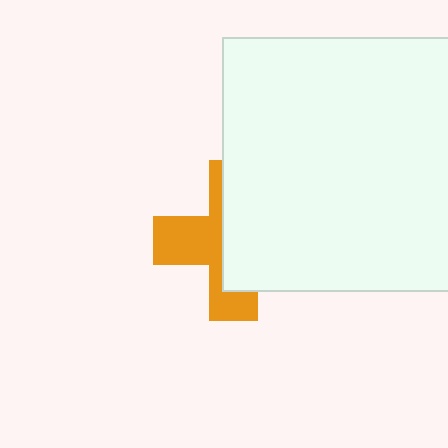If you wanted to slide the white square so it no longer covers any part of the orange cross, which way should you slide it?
Slide it right — that is the most direct way to separate the two shapes.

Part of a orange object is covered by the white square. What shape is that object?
It is a cross.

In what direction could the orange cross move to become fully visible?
The orange cross could move left. That would shift it out from behind the white square entirely.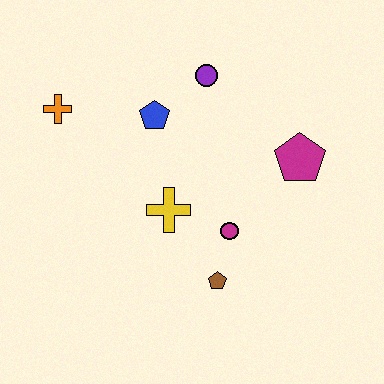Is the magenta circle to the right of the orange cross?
Yes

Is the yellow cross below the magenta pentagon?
Yes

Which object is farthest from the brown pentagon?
The orange cross is farthest from the brown pentagon.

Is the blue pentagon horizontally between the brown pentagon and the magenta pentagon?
No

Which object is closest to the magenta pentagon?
The magenta circle is closest to the magenta pentagon.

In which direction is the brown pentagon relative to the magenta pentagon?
The brown pentagon is below the magenta pentagon.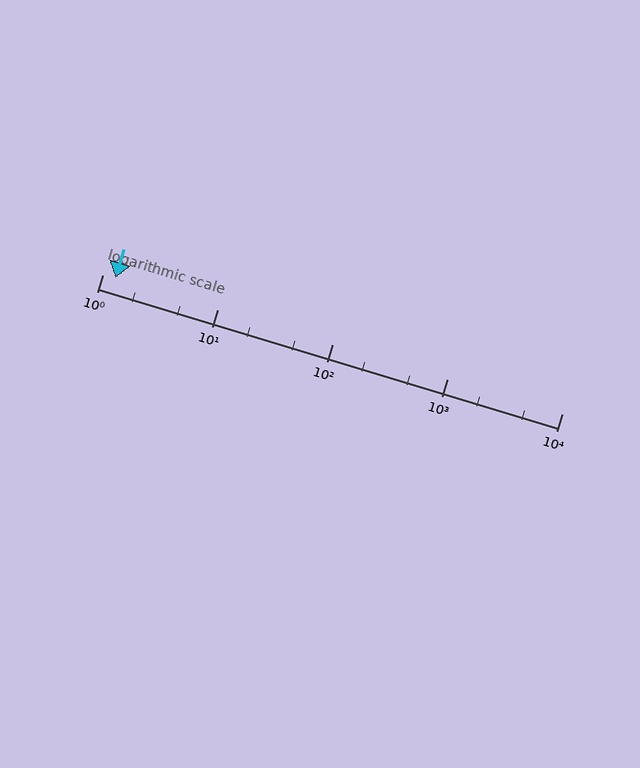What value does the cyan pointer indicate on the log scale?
The pointer indicates approximately 1.3.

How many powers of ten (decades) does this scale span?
The scale spans 4 decades, from 1 to 10000.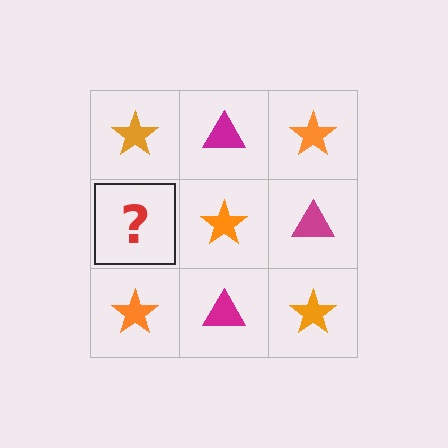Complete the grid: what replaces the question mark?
The question mark should be replaced with a magenta triangle.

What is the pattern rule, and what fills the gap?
The rule is that it alternates orange star and magenta triangle in a checkerboard pattern. The gap should be filled with a magenta triangle.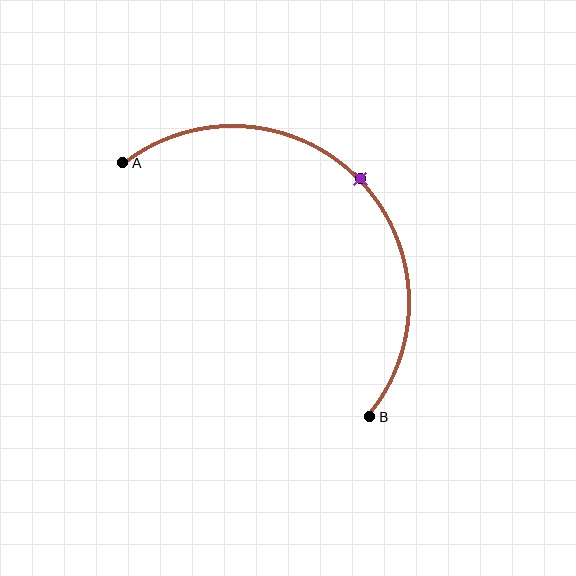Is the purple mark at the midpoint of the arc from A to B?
Yes. The purple mark lies on the arc at equal arc-length from both A and B — it is the arc midpoint.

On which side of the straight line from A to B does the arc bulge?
The arc bulges above and to the right of the straight line connecting A and B.